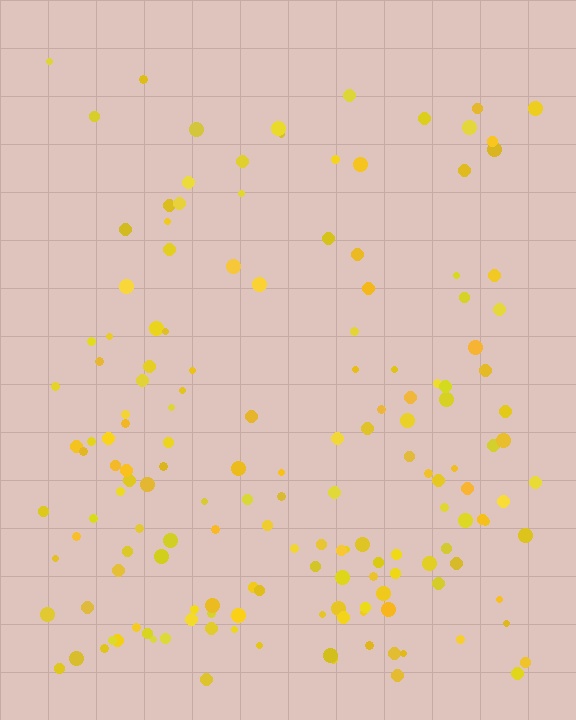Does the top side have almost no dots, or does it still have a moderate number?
Still a moderate number, just noticeably fewer than the bottom.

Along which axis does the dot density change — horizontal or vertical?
Vertical.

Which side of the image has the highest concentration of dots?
The bottom.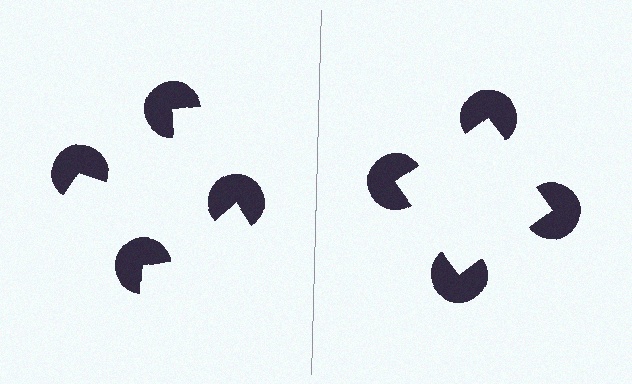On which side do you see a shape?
An illusory square appears on the right side. On the left side the wedge cuts are rotated, so no coherent shape forms.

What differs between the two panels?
The pac-man discs are positioned identically on both sides; only the wedge orientations differ. On the right they align to a square; on the left they are misaligned.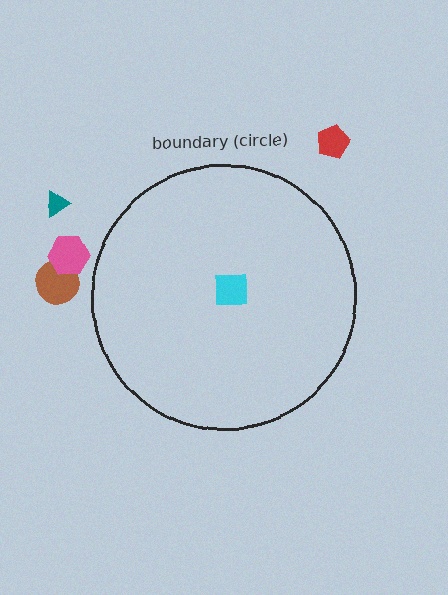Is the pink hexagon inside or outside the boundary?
Outside.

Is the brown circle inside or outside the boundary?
Outside.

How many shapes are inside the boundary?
1 inside, 4 outside.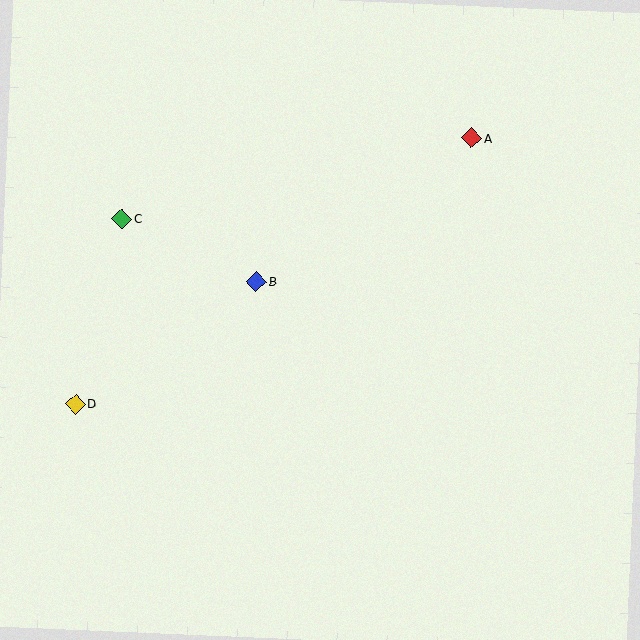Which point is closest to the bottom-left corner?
Point D is closest to the bottom-left corner.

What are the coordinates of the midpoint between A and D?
The midpoint between A and D is at (274, 271).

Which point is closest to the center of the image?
Point B at (256, 282) is closest to the center.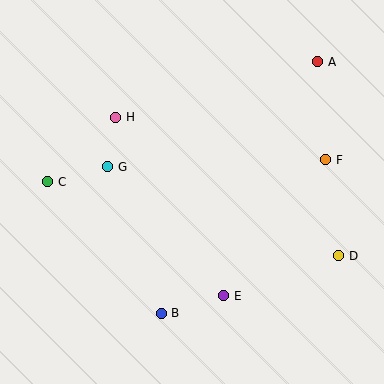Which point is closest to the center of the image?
Point G at (108, 167) is closest to the center.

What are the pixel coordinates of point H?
Point H is at (116, 117).